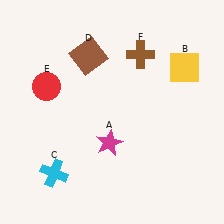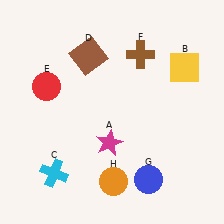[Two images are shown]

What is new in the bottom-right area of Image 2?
An orange circle (H) was added in the bottom-right area of Image 2.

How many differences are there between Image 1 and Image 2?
There are 2 differences between the two images.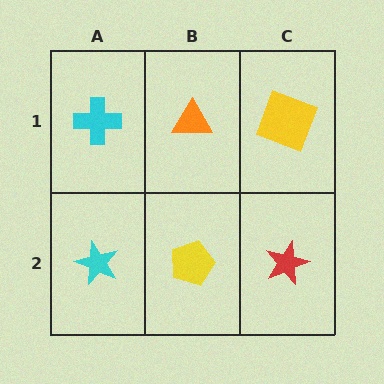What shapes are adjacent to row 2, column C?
A yellow square (row 1, column C), a yellow pentagon (row 2, column B).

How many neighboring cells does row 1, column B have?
3.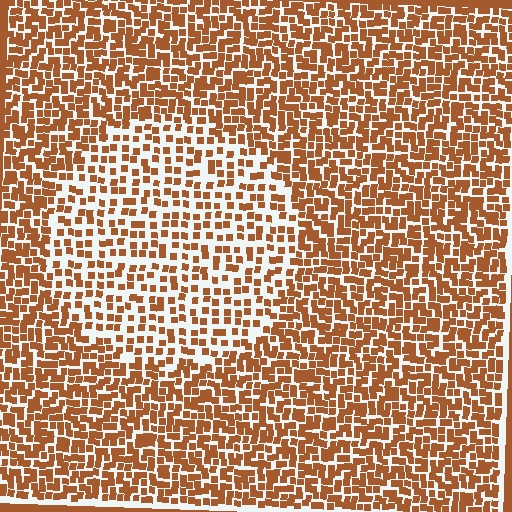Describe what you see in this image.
The image contains small brown elements arranged at two different densities. A circle-shaped region is visible where the elements are less densely packed than the surrounding area.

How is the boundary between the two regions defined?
The boundary is defined by a change in element density (approximately 1.8x ratio). All elements are the same color, size, and shape.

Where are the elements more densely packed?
The elements are more densely packed outside the circle boundary.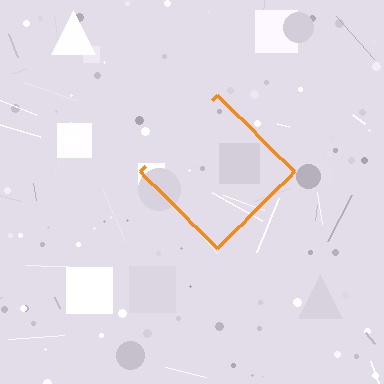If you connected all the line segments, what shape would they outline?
They would outline a diamond.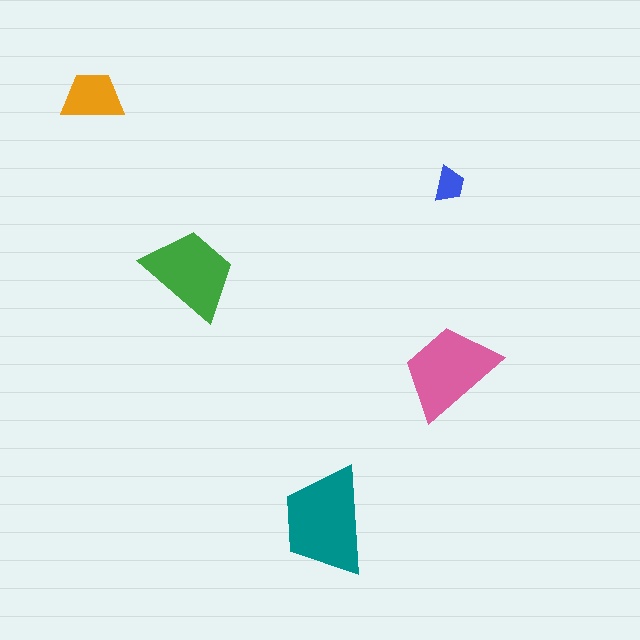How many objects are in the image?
There are 5 objects in the image.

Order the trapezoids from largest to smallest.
the teal one, the pink one, the green one, the orange one, the blue one.